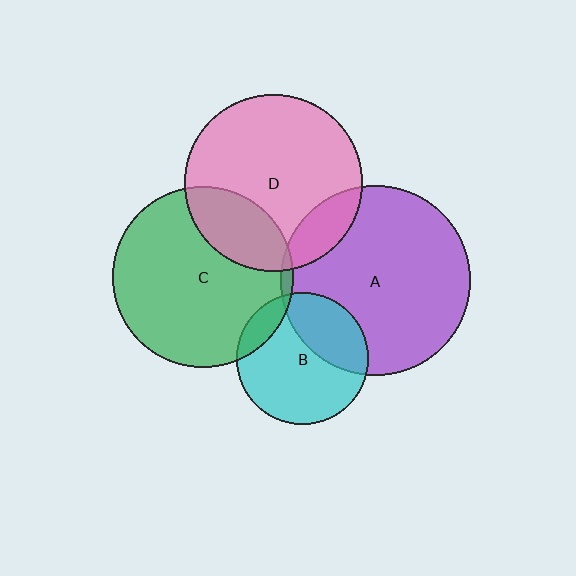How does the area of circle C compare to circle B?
Approximately 1.9 times.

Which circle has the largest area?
Circle A (purple).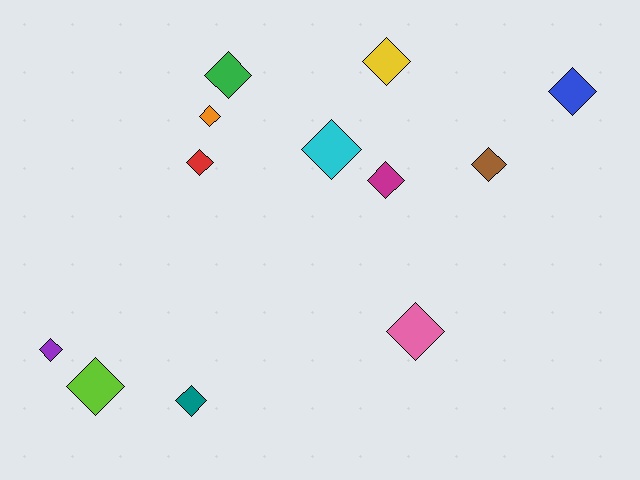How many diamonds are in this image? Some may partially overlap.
There are 12 diamonds.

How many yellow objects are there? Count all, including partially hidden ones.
There is 1 yellow object.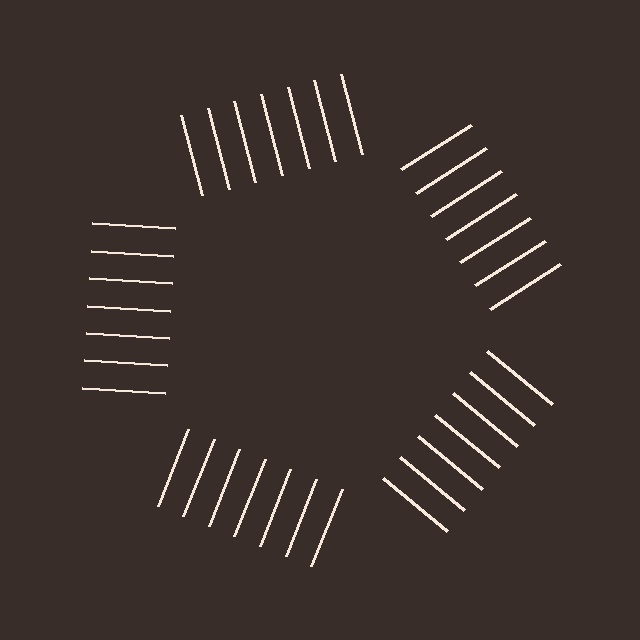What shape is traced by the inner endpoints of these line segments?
An illusory pentagon — the line segments terminate on its edges but no continuous stroke is drawn.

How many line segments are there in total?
35 — 7 along each of the 5 edges.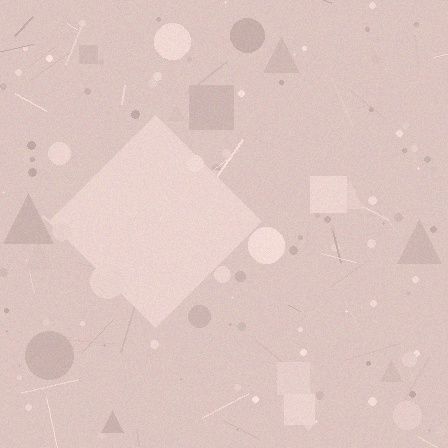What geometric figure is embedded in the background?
A diamond is embedded in the background.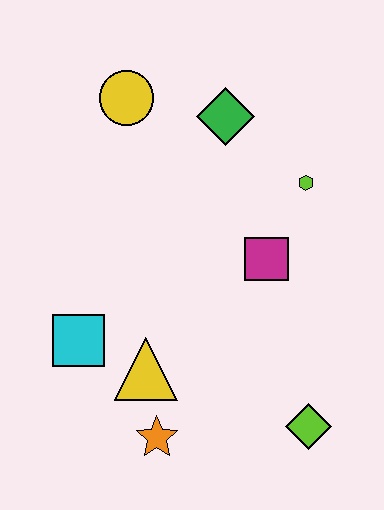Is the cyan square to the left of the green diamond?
Yes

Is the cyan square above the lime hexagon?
No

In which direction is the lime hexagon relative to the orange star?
The lime hexagon is above the orange star.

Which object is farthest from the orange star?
The yellow circle is farthest from the orange star.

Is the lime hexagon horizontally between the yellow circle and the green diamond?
No